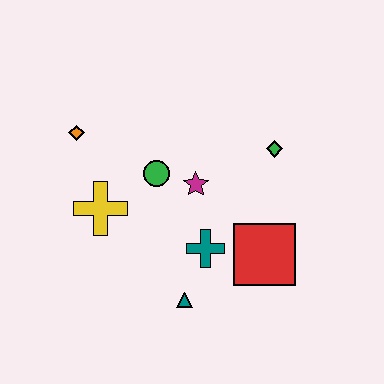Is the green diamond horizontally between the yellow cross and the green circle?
No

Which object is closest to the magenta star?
The green circle is closest to the magenta star.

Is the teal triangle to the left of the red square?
Yes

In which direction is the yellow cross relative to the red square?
The yellow cross is to the left of the red square.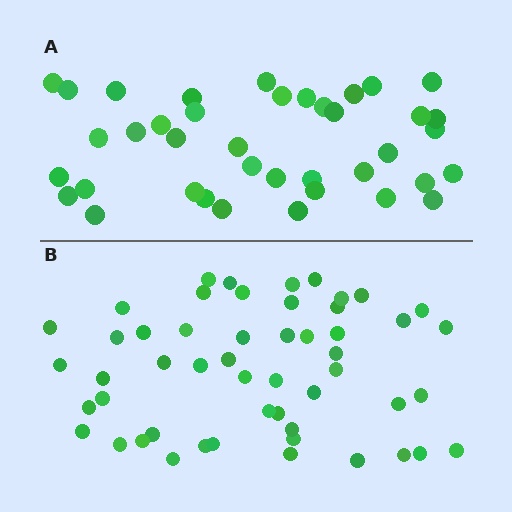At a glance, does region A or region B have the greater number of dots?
Region B (the bottom region) has more dots.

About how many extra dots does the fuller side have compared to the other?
Region B has approximately 15 more dots than region A.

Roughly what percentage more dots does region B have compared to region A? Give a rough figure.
About 35% more.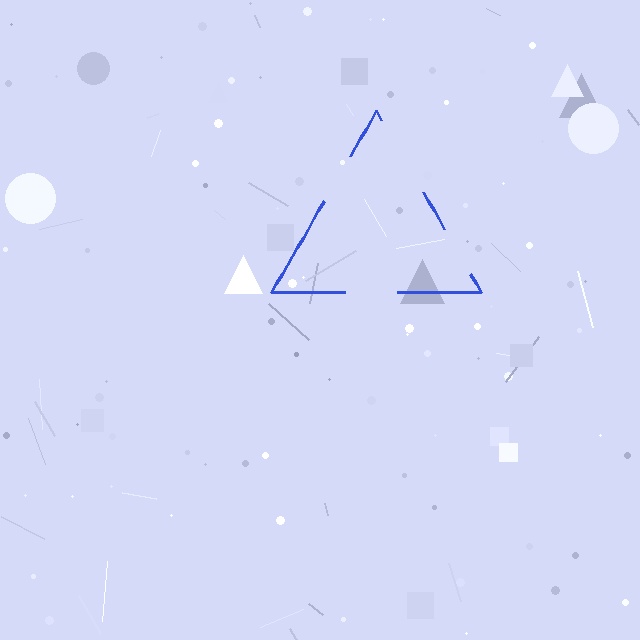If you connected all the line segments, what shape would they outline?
They would outline a triangle.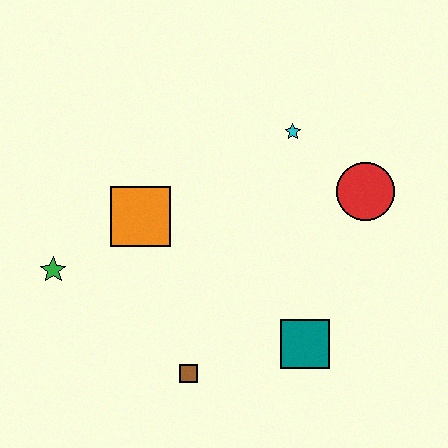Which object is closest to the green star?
The orange square is closest to the green star.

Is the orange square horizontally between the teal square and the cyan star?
No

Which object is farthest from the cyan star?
The green star is farthest from the cyan star.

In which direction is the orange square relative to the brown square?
The orange square is above the brown square.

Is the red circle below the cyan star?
Yes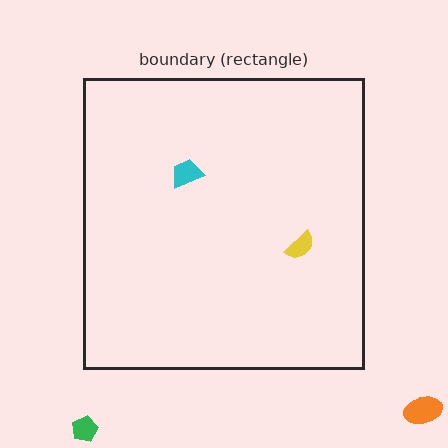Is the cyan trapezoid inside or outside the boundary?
Inside.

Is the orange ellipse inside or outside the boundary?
Outside.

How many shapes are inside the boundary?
2 inside, 2 outside.